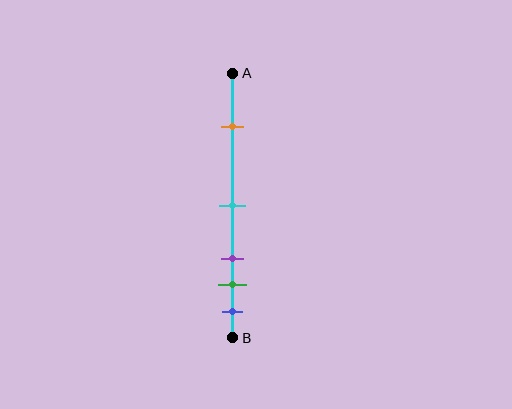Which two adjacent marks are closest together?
The green and blue marks are the closest adjacent pair.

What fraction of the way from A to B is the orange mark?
The orange mark is approximately 20% (0.2) of the way from A to B.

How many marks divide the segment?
There are 5 marks dividing the segment.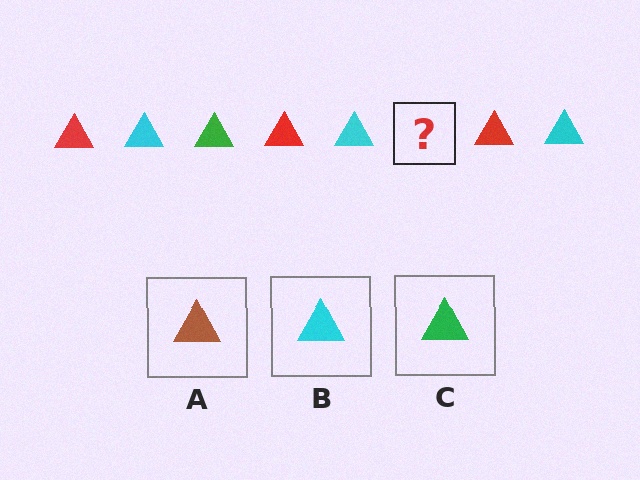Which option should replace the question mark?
Option C.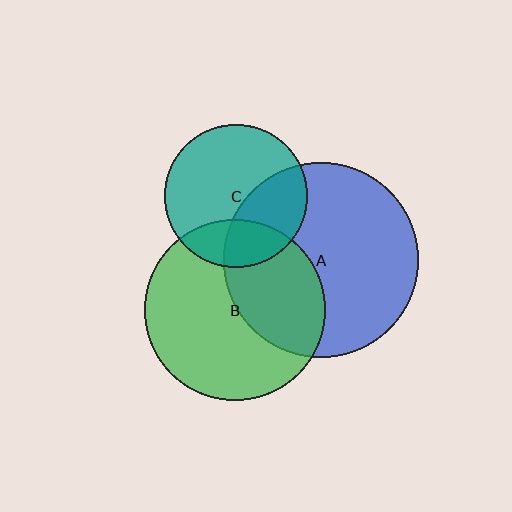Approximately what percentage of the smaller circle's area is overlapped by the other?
Approximately 40%.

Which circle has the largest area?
Circle A (blue).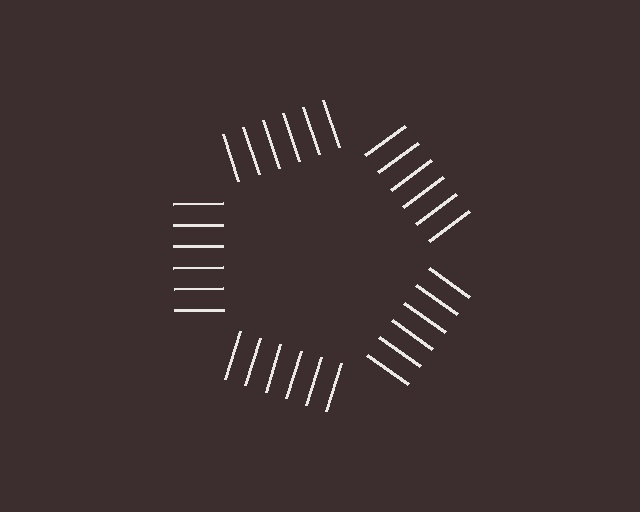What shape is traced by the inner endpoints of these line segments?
An illusory pentagon — the line segments terminate on its edges but no continuous stroke is drawn.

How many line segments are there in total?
30 — 6 along each of the 5 edges.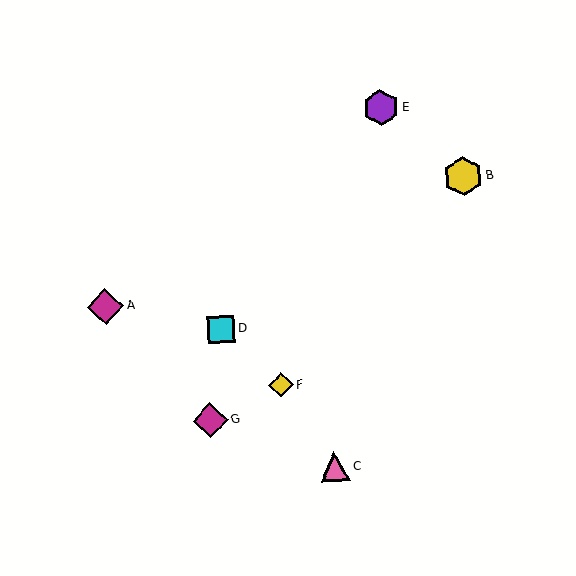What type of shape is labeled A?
Shape A is a magenta diamond.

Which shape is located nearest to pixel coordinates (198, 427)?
The magenta diamond (labeled G) at (210, 420) is nearest to that location.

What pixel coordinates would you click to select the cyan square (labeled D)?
Click at (221, 329) to select the cyan square D.